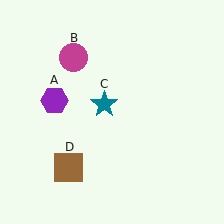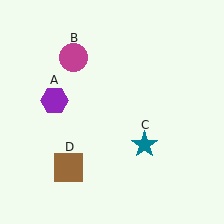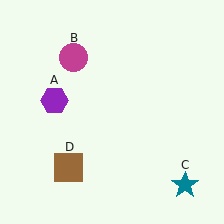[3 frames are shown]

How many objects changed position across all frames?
1 object changed position: teal star (object C).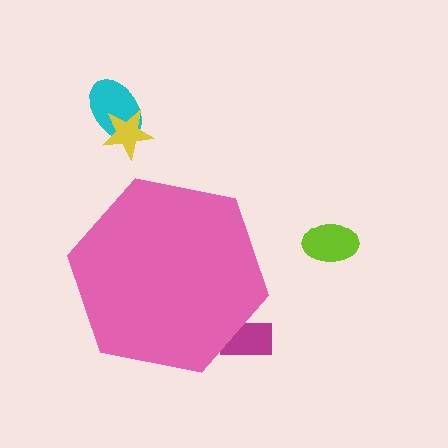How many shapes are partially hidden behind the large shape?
1 shape is partially hidden.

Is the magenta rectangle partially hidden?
Yes, the magenta rectangle is partially hidden behind the pink hexagon.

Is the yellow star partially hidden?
No, the yellow star is fully visible.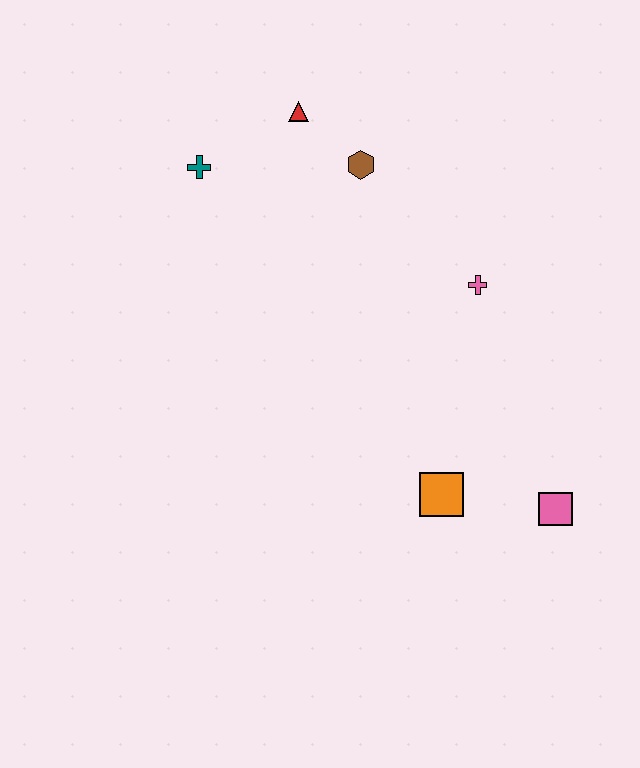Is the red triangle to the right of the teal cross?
Yes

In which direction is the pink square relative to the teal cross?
The pink square is to the right of the teal cross.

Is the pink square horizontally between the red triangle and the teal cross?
No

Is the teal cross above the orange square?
Yes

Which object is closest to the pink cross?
The brown hexagon is closest to the pink cross.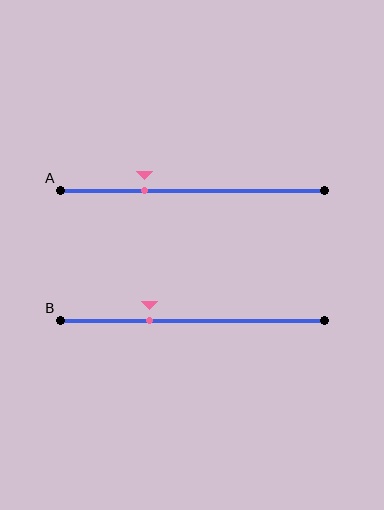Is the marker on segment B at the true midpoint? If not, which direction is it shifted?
No, the marker on segment B is shifted to the left by about 16% of the segment length.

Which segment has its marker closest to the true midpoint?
Segment B has its marker closest to the true midpoint.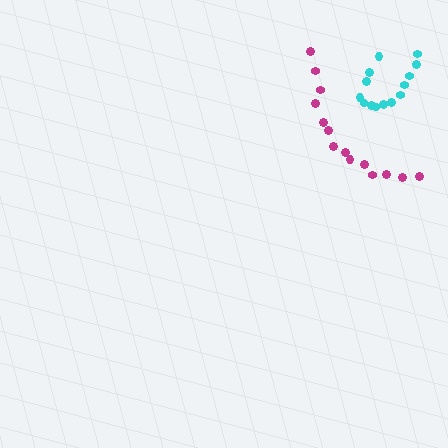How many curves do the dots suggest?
There are 2 distinct paths.